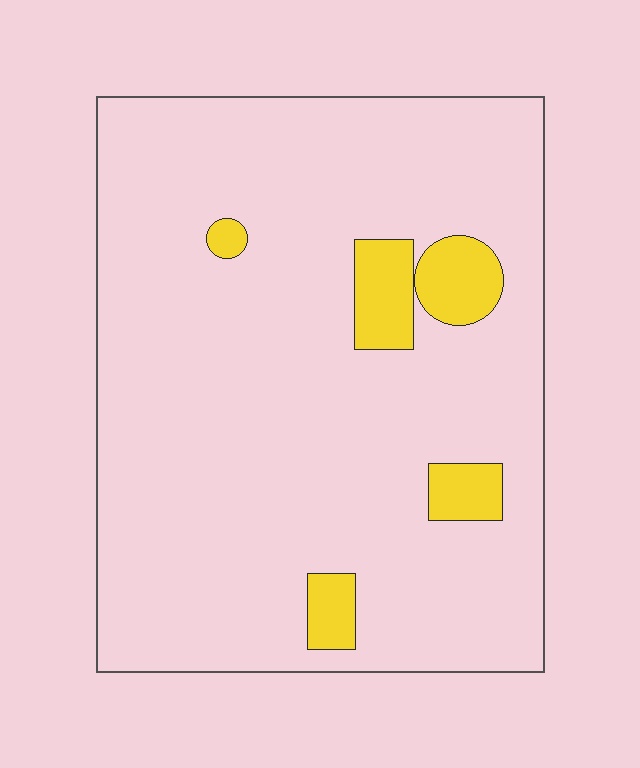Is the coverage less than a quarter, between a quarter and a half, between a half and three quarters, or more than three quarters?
Less than a quarter.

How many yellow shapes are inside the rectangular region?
5.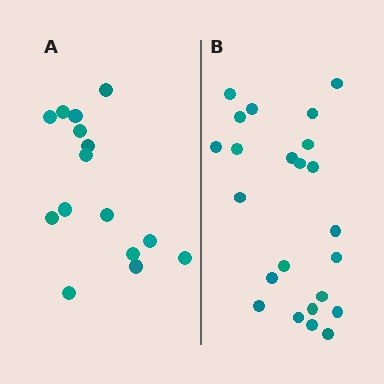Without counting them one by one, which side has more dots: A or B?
Region B (the right region) has more dots.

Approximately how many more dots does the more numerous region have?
Region B has roughly 8 or so more dots than region A.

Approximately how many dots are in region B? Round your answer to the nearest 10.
About 20 dots. (The exact count is 23, which rounds to 20.)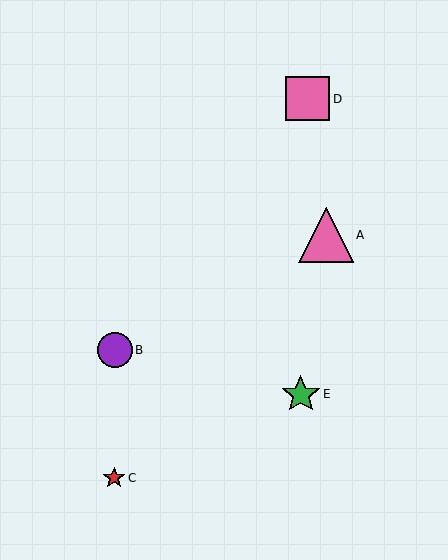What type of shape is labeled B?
Shape B is a purple circle.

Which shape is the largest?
The pink triangle (labeled A) is the largest.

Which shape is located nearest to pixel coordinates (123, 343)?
The purple circle (labeled B) at (115, 350) is nearest to that location.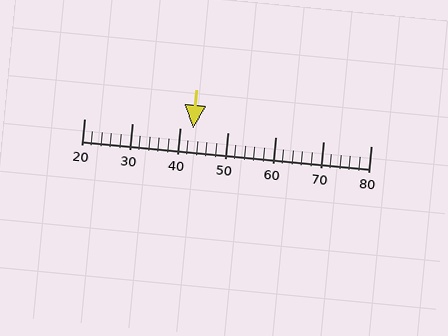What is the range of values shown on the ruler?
The ruler shows values from 20 to 80.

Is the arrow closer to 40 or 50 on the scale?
The arrow is closer to 40.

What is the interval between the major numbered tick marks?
The major tick marks are spaced 10 units apart.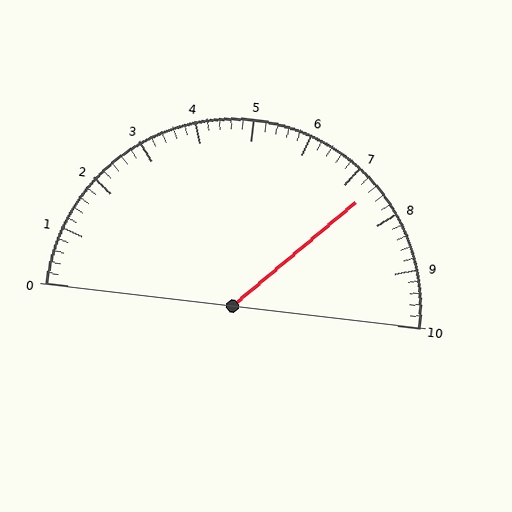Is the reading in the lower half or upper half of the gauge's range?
The reading is in the upper half of the range (0 to 10).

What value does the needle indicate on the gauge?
The needle indicates approximately 7.4.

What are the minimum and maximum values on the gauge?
The gauge ranges from 0 to 10.